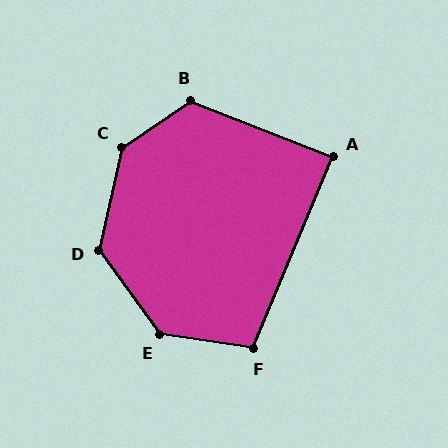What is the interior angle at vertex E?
Approximately 134 degrees (obtuse).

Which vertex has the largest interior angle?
C, at approximately 137 degrees.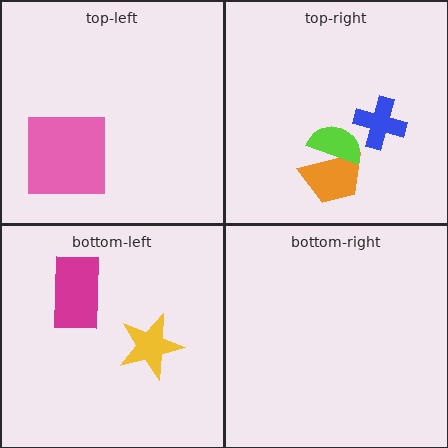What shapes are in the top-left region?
The pink square.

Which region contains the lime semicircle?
The top-right region.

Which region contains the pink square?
The top-left region.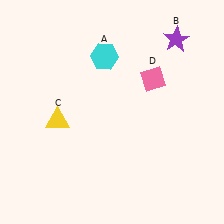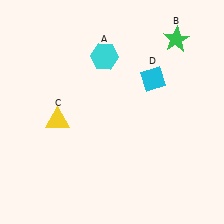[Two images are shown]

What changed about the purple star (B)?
In Image 1, B is purple. In Image 2, it changed to green.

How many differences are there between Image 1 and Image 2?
There are 2 differences between the two images.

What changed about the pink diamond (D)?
In Image 1, D is pink. In Image 2, it changed to cyan.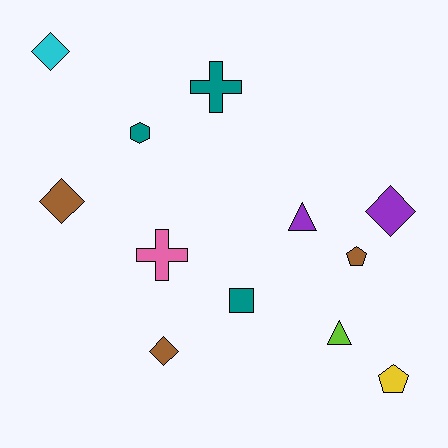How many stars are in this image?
There are no stars.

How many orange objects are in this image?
There are no orange objects.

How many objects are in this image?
There are 12 objects.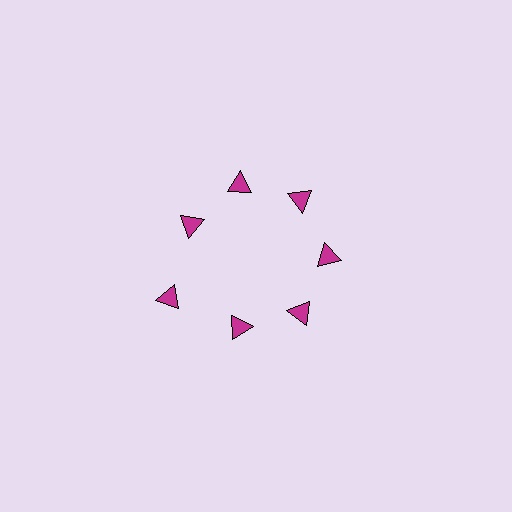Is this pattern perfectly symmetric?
No. The 7 magenta triangles are arranged in a ring, but one element near the 8 o'clock position is pushed outward from the center, breaking the 7-fold rotational symmetry.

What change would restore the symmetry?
The symmetry would be restored by moving it inward, back onto the ring so that all 7 triangles sit at equal angles and equal distance from the center.